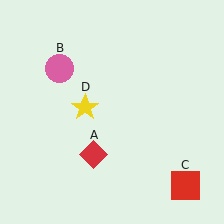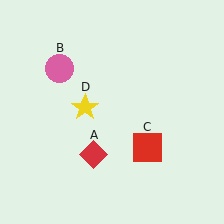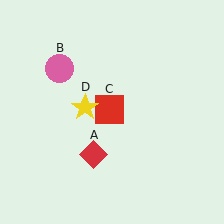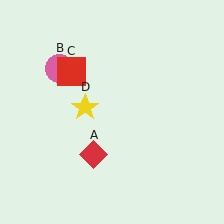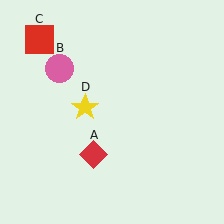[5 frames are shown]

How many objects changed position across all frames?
1 object changed position: red square (object C).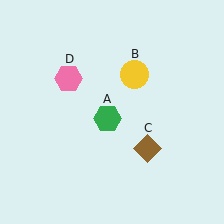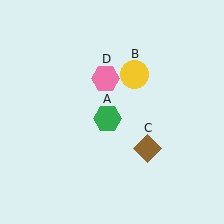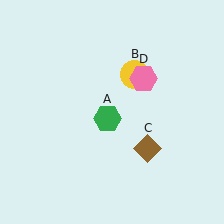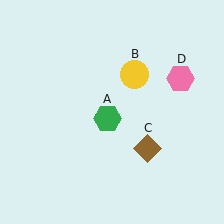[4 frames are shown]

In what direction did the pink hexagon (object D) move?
The pink hexagon (object D) moved right.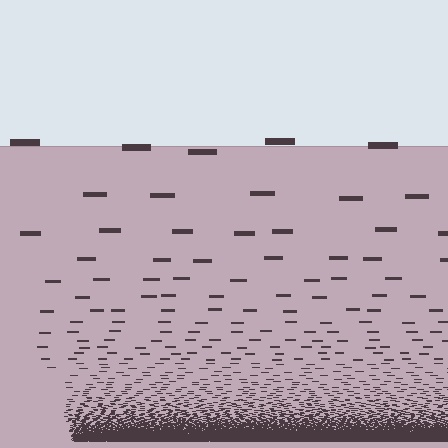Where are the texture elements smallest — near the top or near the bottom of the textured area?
Near the bottom.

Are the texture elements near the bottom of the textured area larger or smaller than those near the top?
Smaller. The gradient is inverted — elements near the bottom are smaller and denser.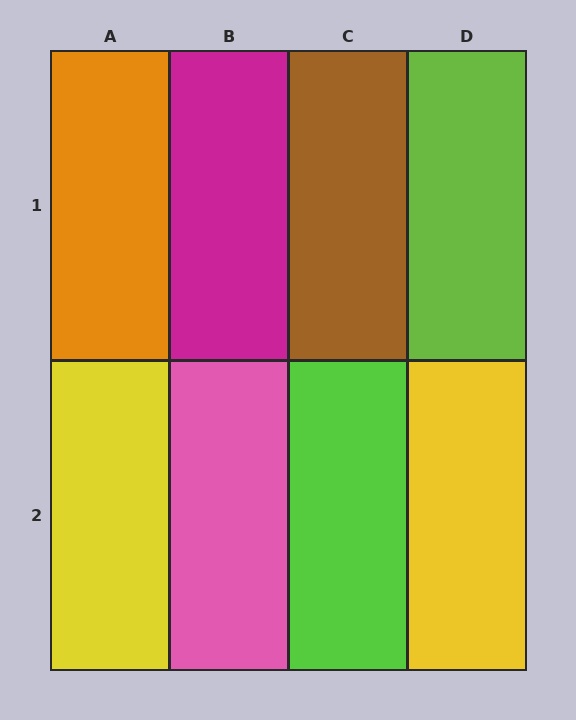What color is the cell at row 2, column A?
Yellow.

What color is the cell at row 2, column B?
Pink.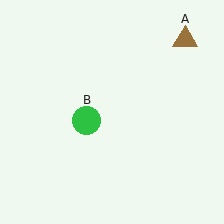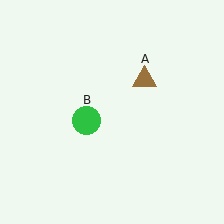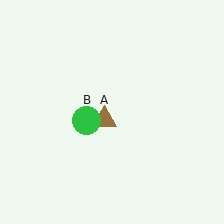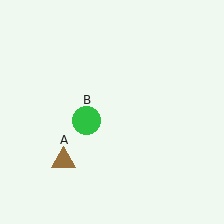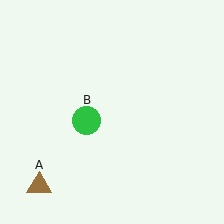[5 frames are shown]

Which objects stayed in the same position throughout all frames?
Green circle (object B) remained stationary.